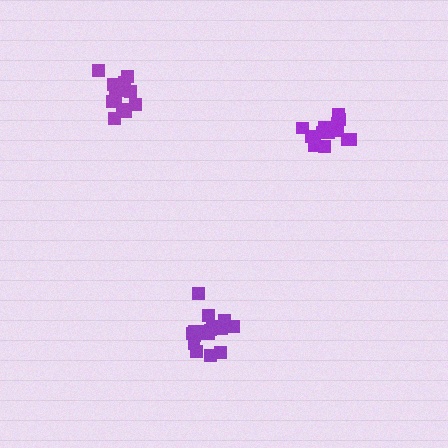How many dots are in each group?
Group 1: 15 dots, Group 2: 14 dots, Group 3: 17 dots (46 total).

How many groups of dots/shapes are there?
There are 3 groups.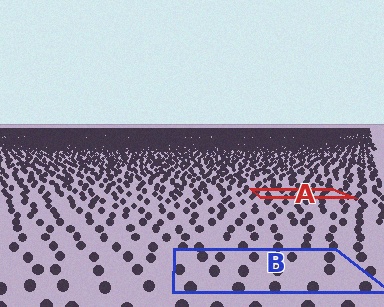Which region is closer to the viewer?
Region B is closer. The texture elements there are larger and more spread out.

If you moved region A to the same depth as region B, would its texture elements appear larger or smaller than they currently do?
They would appear larger. At a closer depth, the same texture elements are projected at a bigger on-screen size.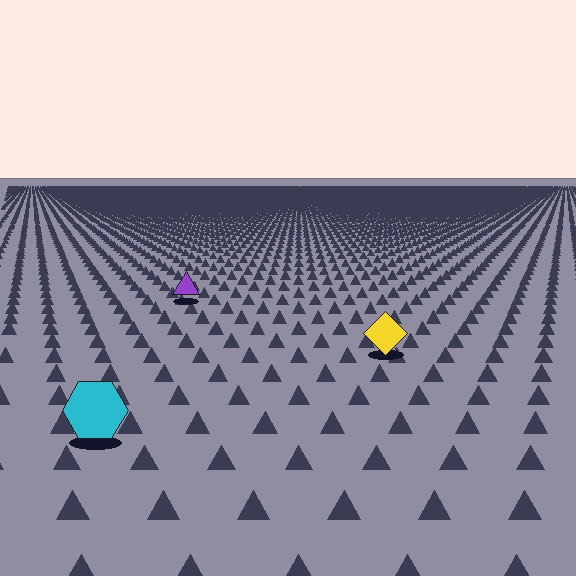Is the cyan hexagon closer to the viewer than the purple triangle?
Yes. The cyan hexagon is closer — you can tell from the texture gradient: the ground texture is coarser near it.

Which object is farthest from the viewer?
The purple triangle is farthest from the viewer. It appears smaller and the ground texture around it is denser.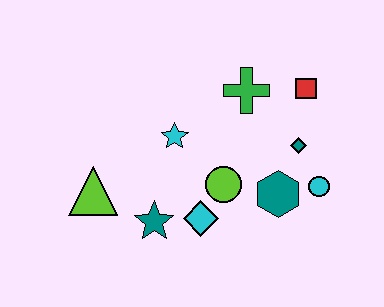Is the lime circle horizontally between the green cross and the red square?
No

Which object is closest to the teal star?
The cyan diamond is closest to the teal star.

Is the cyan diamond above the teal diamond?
No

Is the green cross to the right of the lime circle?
Yes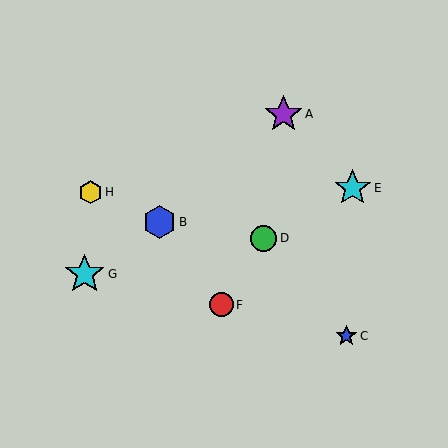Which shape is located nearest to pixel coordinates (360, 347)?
The blue star (labeled C) at (346, 336) is nearest to that location.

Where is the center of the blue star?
The center of the blue star is at (346, 336).